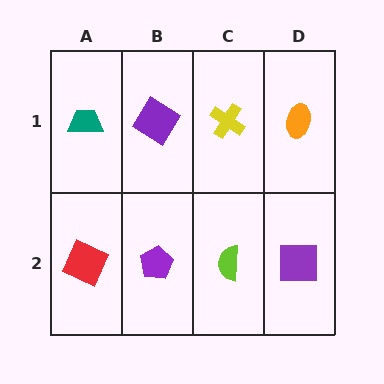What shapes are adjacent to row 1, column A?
A red square (row 2, column A), a purple diamond (row 1, column B).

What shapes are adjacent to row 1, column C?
A lime semicircle (row 2, column C), a purple diamond (row 1, column B), an orange ellipse (row 1, column D).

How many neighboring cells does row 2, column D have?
2.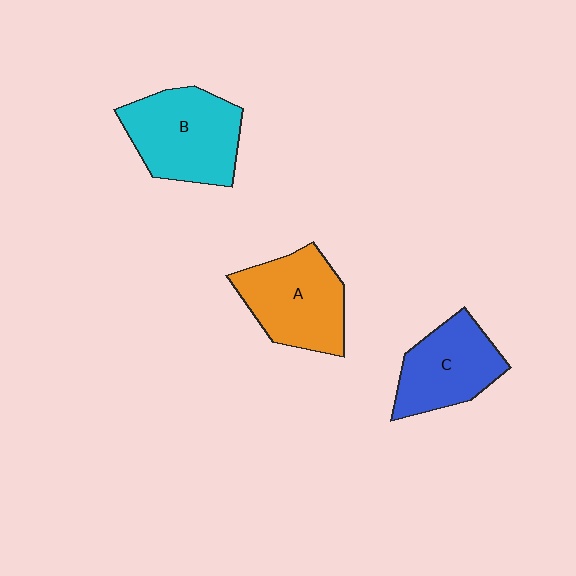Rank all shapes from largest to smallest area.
From largest to smallest: B (cyan), A (orange), C (blue).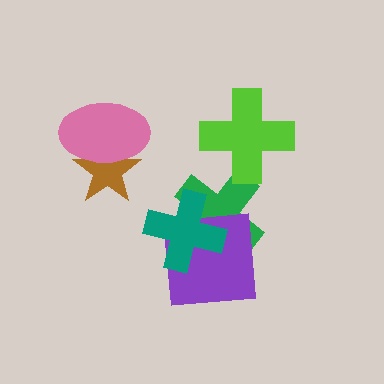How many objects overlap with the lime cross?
1 object overlaps with the lime cross.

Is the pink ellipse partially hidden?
No, no other shape covers it.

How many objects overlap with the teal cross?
2 objects overlap with the teal cross.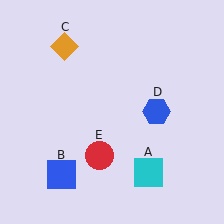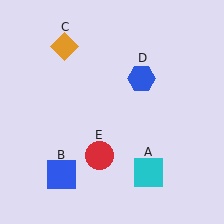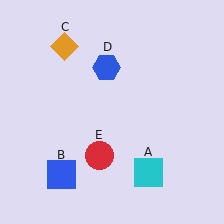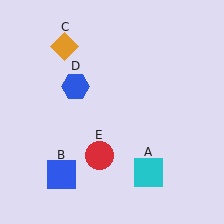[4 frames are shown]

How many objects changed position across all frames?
1 object changed position: blue hexagon (object D).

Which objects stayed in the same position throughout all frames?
Cyan square (object A) and blue square (object B) and orange diamond (object C) and red circle (object E) remained stationary.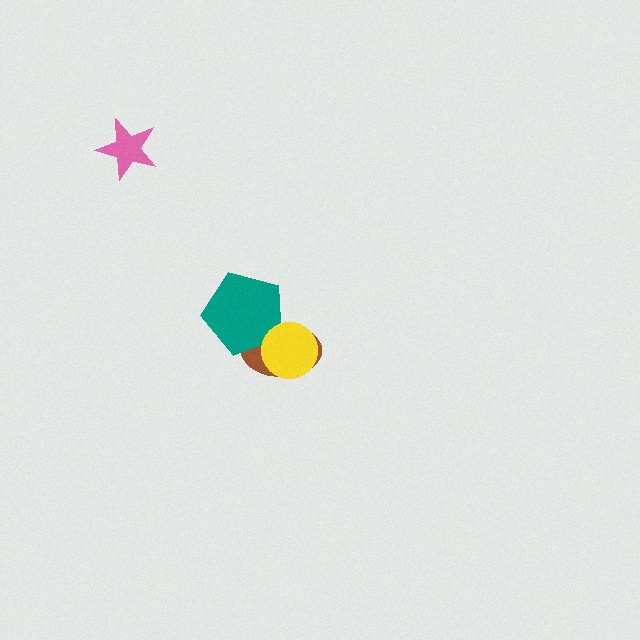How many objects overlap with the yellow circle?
2 objects overlap with the yellow circle.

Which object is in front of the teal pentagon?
The yellow circle is in front of the teal pentagon.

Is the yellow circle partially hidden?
No, no other shape covers it.